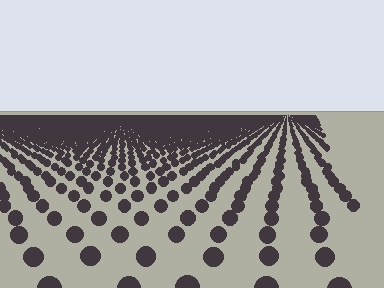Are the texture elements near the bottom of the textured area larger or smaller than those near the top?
Larger. Near the bottom, elements are closer to the viewer and appear at a bigger on-screen size.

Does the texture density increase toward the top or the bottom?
Density increases toward the top.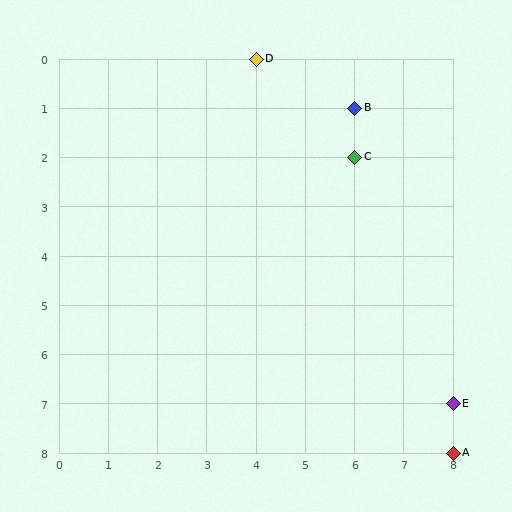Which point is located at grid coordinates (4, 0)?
Point D is at (4, 0).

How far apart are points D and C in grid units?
Points D and C are 2 columns and 2 rows apart (about 2.8 grid units diagonally).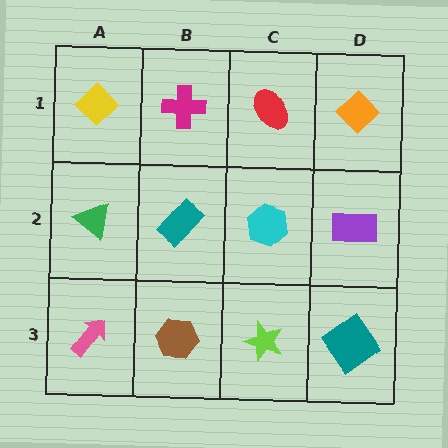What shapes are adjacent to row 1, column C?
A cyan hexagon (row 2, column C), a magenta cross (row 1, column B), an orange diamond (row 1, column D).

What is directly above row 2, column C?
A red ellipse.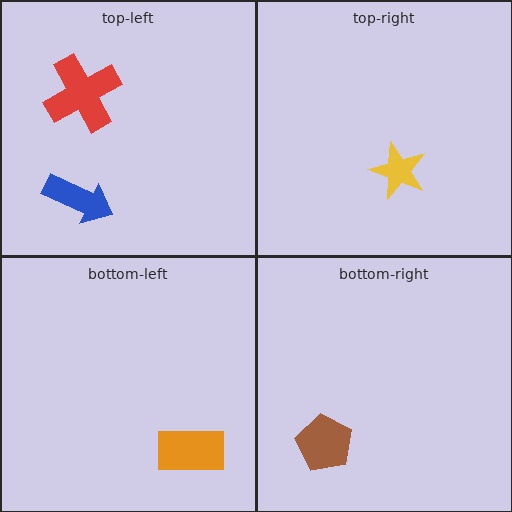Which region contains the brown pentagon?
The bottom-right region.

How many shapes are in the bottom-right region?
1.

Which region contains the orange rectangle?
The bottom-left region.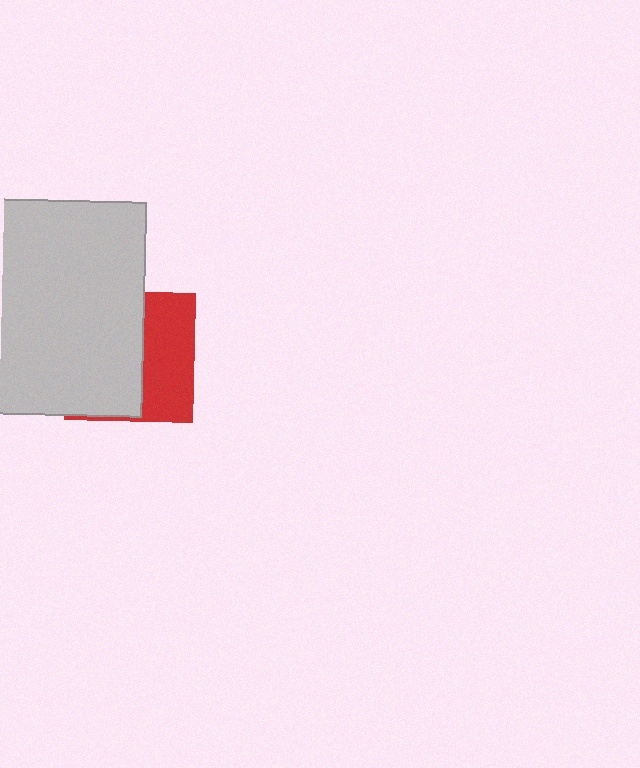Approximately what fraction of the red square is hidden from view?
Roughly 59% of the red square is hidden behind the light gray rectangle.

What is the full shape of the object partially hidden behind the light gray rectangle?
The partially hidden object is a red square.